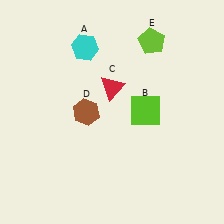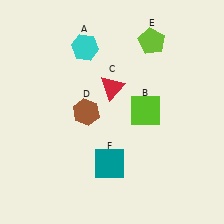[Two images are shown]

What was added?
A teal square (F) was added in Image 2.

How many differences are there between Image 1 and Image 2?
There is 1 difference between the two images.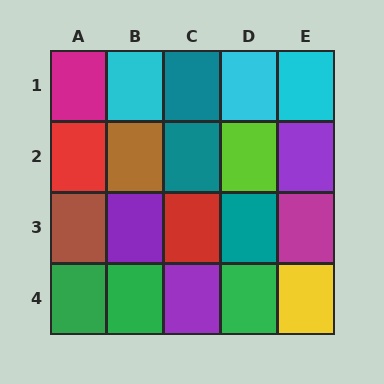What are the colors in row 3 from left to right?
Brown, purple, red, teal, magenta.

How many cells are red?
2 cells are red.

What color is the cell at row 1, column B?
Cyan.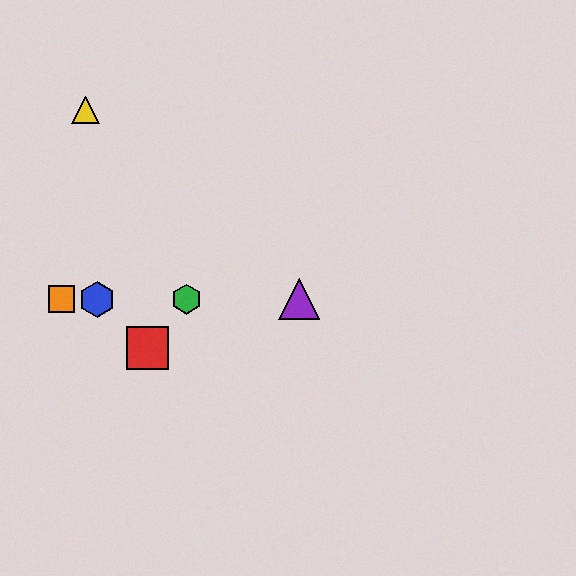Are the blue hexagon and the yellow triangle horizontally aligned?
No, the blue hexagon is at y≈299 and the yellow triangle is at y≈110.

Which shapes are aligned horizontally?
The blue hexagon, the green hexagon, the purple triangle, the orange square are aligned horizontally.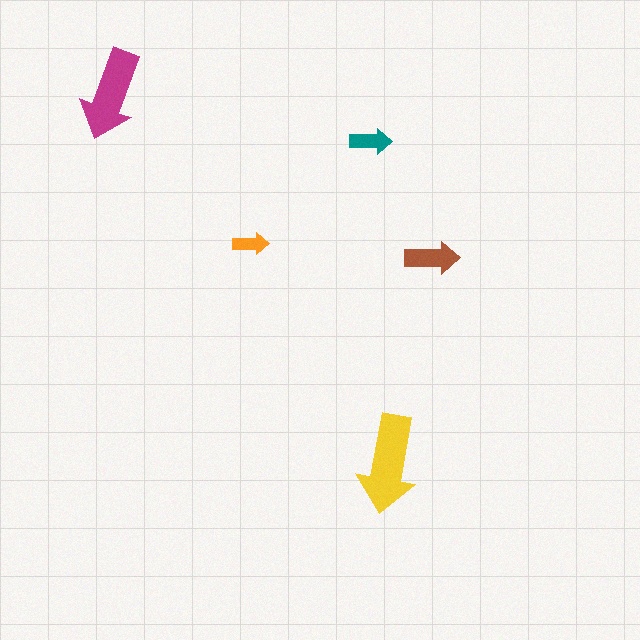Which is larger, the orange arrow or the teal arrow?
The teal one.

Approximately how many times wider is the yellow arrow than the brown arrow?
About 2 times wider.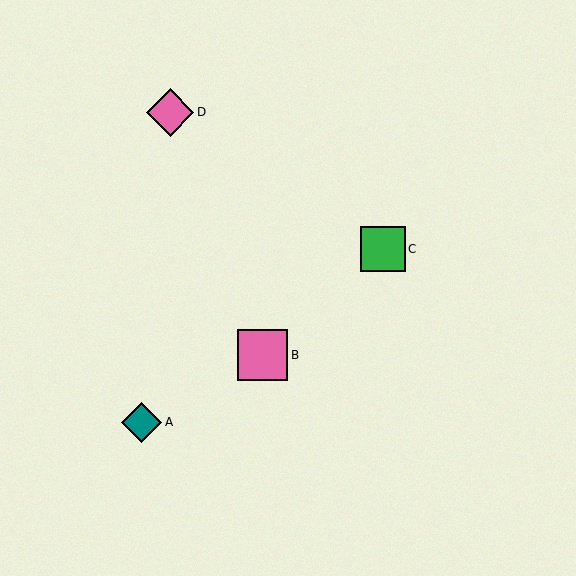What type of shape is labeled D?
Shape D is a pink diamond.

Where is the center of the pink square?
The center of the pink square is at (263, 355).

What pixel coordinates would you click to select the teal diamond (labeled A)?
Click at (142, 422) to select the teal diamond A.